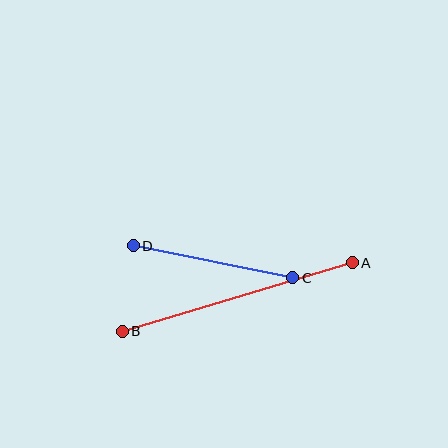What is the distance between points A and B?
The distance is approximately 240 pixels.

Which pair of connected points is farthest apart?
Points A and B are farthest apart.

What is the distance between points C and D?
The distance is approximately 162 pixels.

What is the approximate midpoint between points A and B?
The midpoint is at approximately (237, 297) pixels.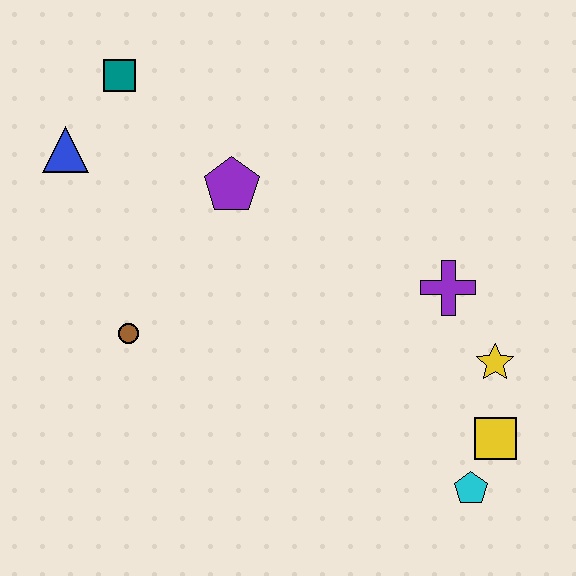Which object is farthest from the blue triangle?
The cyan pentagon is farthest from the blue triangle.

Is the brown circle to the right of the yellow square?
No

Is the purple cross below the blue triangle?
Yes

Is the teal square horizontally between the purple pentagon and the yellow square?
No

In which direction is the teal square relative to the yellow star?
The teal square is to the left of the yellow star.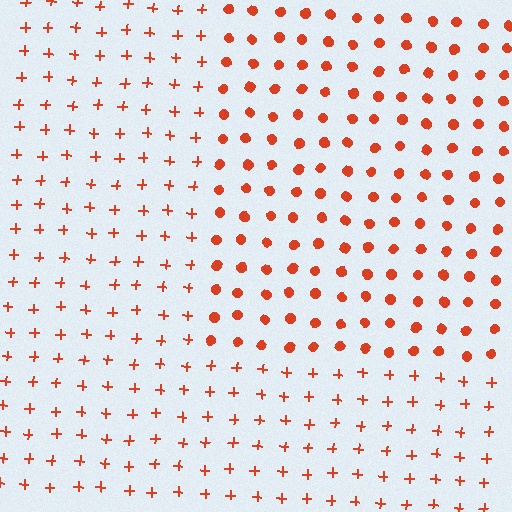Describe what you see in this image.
The image is filled with small red elements arranged in a uniform grid. A rectangle-shaped region contains circles, while the surrounding area contains plus signs. The boundary is defined purely by the change in element shape.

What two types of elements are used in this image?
The image uses circles inside the rectangle region and plus signs outside it.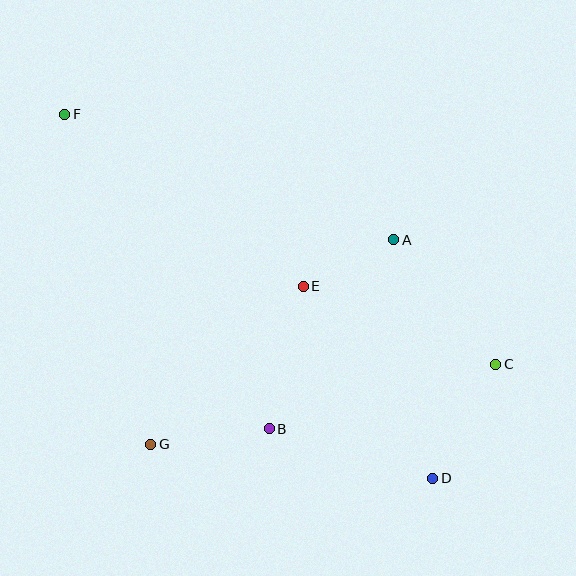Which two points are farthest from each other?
Points D and F are farthest from each other.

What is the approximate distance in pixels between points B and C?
The distance between B and C is approximately 236 pixels.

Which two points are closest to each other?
Points A and E are closest to each other.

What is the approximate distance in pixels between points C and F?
The distance between C and F is approximately 498 pixels.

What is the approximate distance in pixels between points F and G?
The distance between F and G is approximately 341 pixels.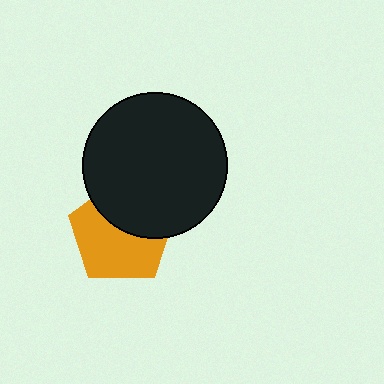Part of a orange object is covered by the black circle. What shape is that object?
It is a pentagon.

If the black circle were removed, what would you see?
You would see the complete orange pentagon.